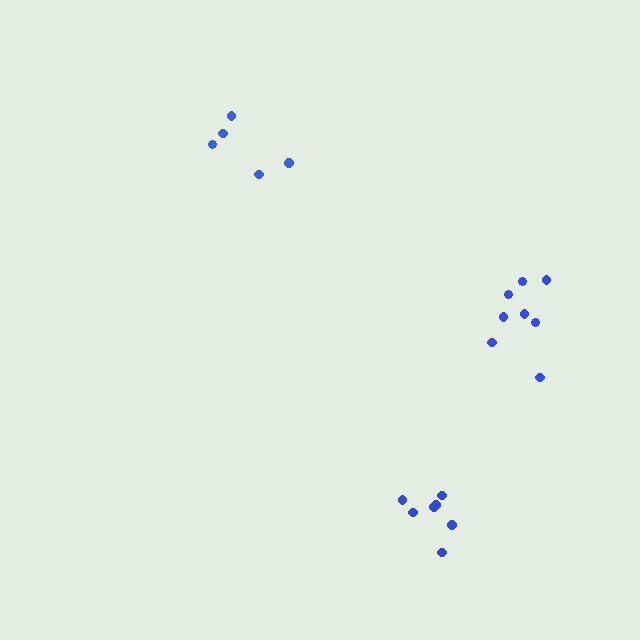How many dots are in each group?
Group 1: 8 dots, Group 2: 5 dots, Group 3: 7 dots (20 total).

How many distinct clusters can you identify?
There are 3 distinct clusters.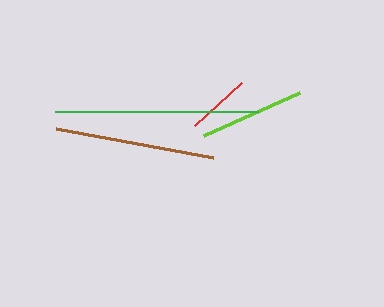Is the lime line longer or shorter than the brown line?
The brown line is longer than the lime line.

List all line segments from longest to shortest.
From longest to shortest: green, brown, lime, red.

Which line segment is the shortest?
The red line is the shortest at approximately 64 pixels.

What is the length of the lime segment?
The lime segment is approximately 105 pixels long.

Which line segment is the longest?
The green line is the longest at approximately 203 pixels.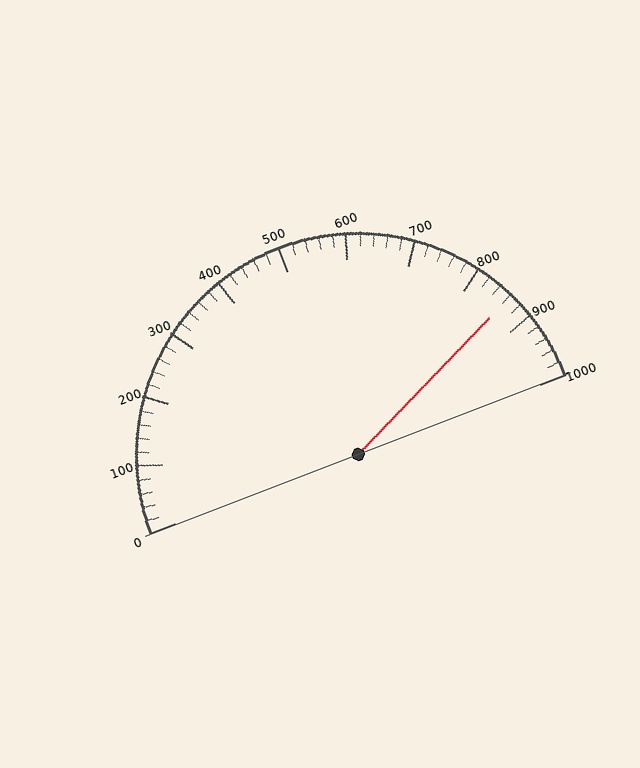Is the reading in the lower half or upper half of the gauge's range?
The reading is in the upper half of the range (0 to 1000).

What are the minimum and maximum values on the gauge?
The gauge ranges from 0 to 1000.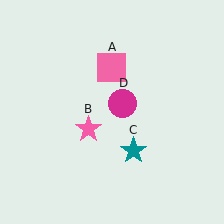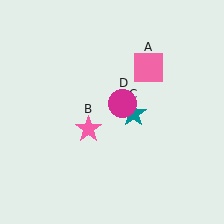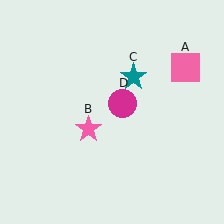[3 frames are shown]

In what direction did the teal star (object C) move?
The teal star (object C) moved up.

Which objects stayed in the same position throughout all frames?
Pink star (object B) and magenta circle (object D) remained stationary.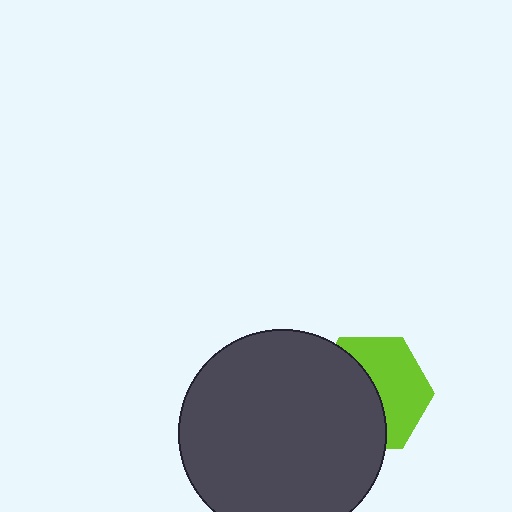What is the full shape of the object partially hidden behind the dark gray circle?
The partially hidden object is a lime hexagon.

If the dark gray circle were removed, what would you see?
You would see the complete lime hexagon.